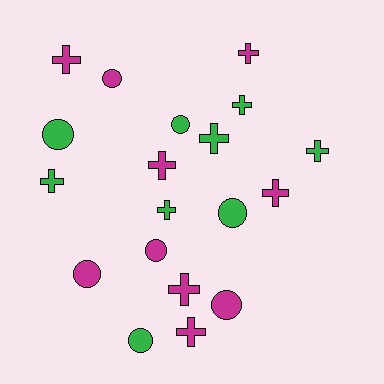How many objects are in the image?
There are 19 objects.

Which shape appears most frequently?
Cross, with 11 objects.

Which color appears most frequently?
Magenta, with 10 objects.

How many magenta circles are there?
There are 4 magenta circles.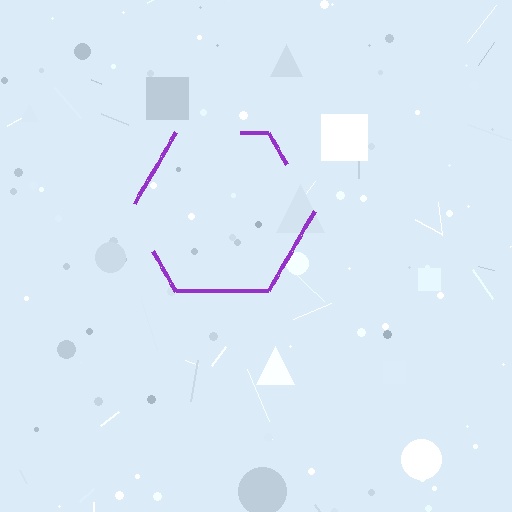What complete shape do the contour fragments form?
The contour fragments form a hexagon.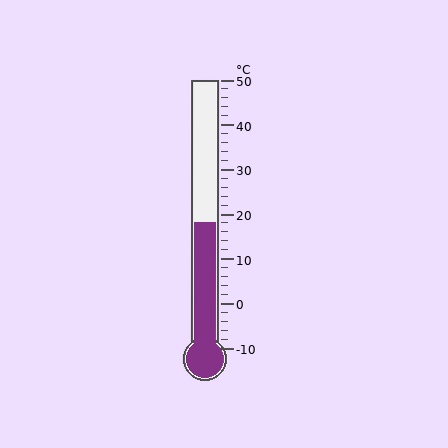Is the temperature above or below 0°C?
The temperature is above 0°C.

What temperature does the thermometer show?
The thermometer shows approximately 18°C.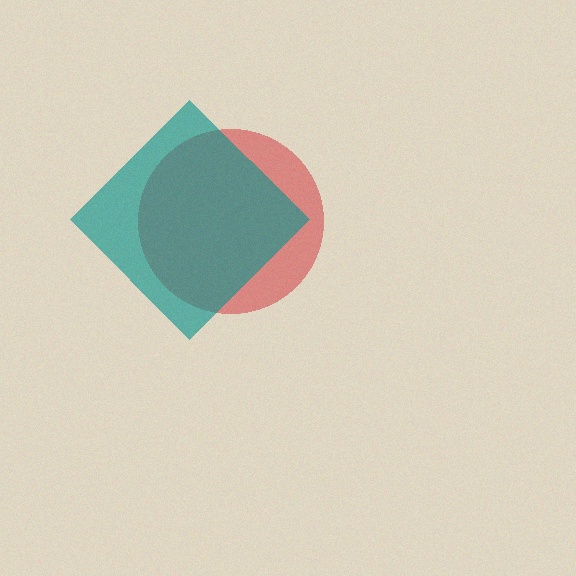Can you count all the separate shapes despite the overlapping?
Yes, there are 2 separate shapes.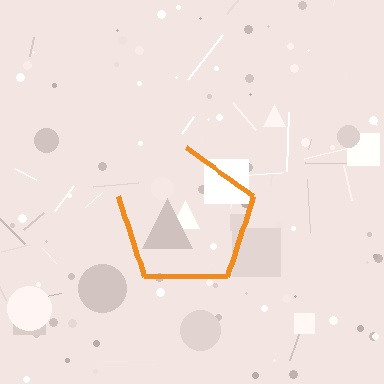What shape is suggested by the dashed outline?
The dashed outline suggests a pentagon.